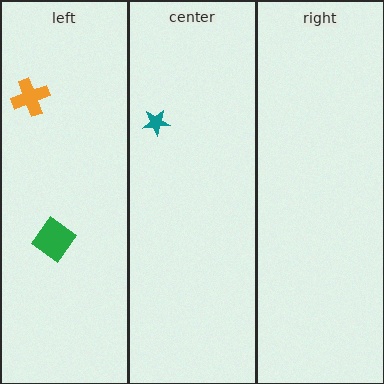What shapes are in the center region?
The teal star.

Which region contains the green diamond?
The left region.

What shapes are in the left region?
The orange cross, the green diamond.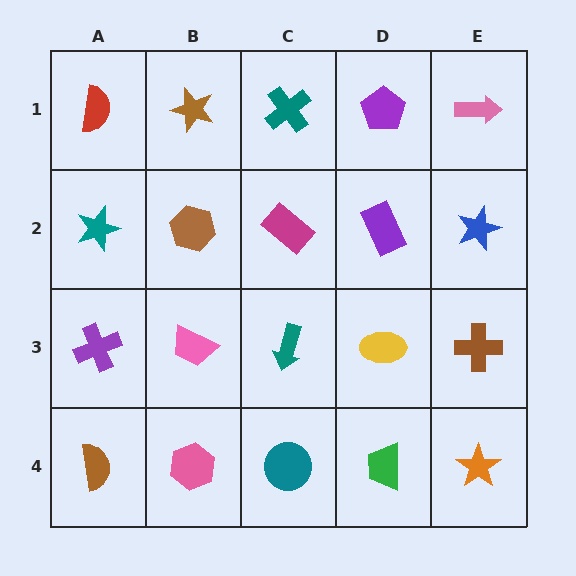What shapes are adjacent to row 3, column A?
A teal star (row 2, column A), a brown semicircle (row 4, column A), a pink trapezoid (row 3, column B).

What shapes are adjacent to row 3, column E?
A blue star (row 2, column E), an orange star (row 4, column E), a yellow ellipse (row 3, column D).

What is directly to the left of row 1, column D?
A teal cross.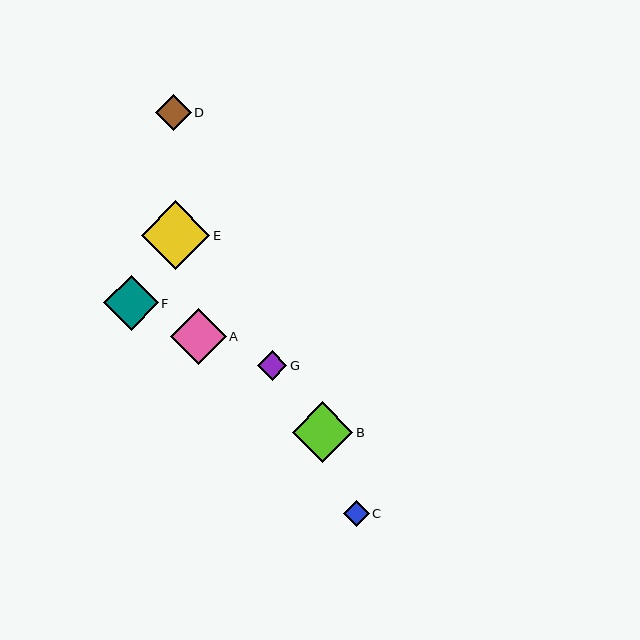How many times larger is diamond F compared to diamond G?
Diamond F is approximately 1.8 times the size of diamond G.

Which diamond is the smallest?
Diamond C is the smallest with a size of approximately 26 pixels.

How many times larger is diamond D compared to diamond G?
Diamond D is approximately 1.2 times the size of diamond G.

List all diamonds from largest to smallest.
From largest to smallest: E, B, A, F, D, G, C.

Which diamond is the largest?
Diamond E is the largest with a size of approximately 68 pixels.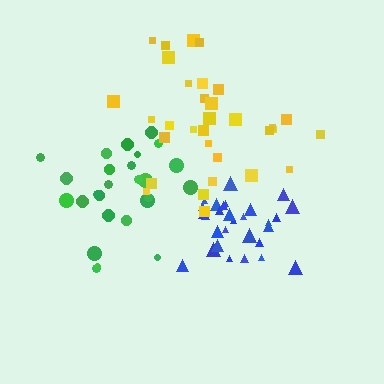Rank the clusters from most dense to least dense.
blue, yellow, green.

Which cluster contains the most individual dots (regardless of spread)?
Yellow (32).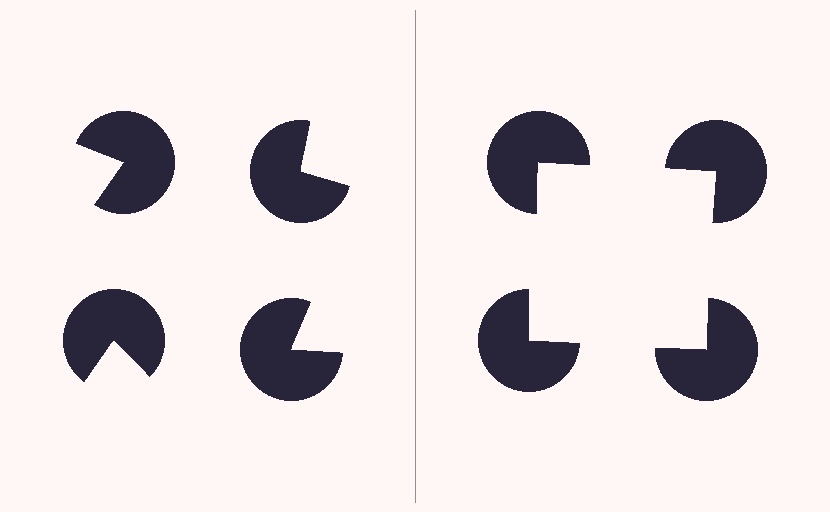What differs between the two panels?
The pac-man discs are positioned identically on both sides; only the wedge orientations differ. On the right they align to a square; on the left they are misaligned.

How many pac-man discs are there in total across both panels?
8 — 4 on each side.